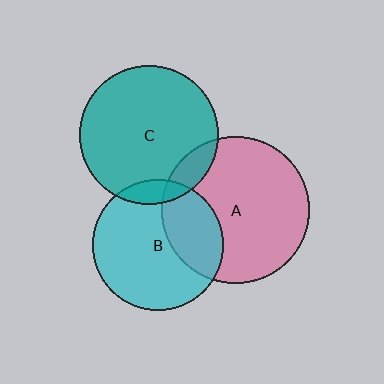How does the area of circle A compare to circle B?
Approximately 1.3 times.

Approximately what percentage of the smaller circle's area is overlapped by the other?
Approximately 30%.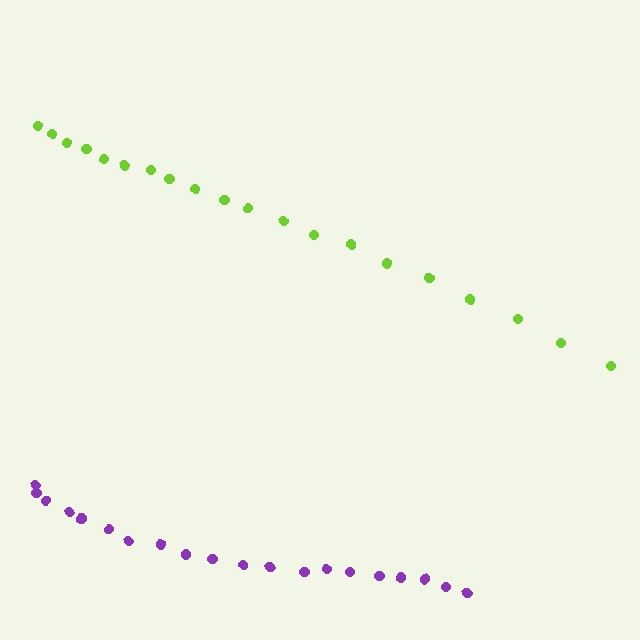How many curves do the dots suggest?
There are 2 distinct paths.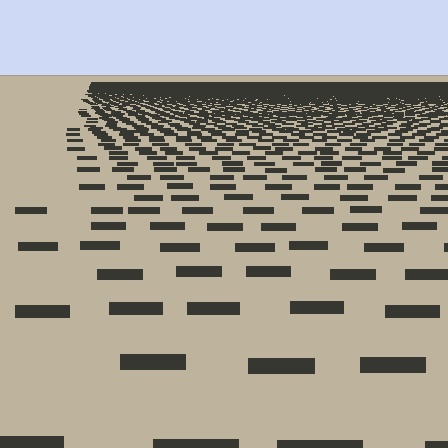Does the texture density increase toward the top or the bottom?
Density increases toward the top.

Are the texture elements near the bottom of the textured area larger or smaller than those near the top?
Larger. Near the bottom, elements are closer to the viewer and appear at a bigger on-screen size.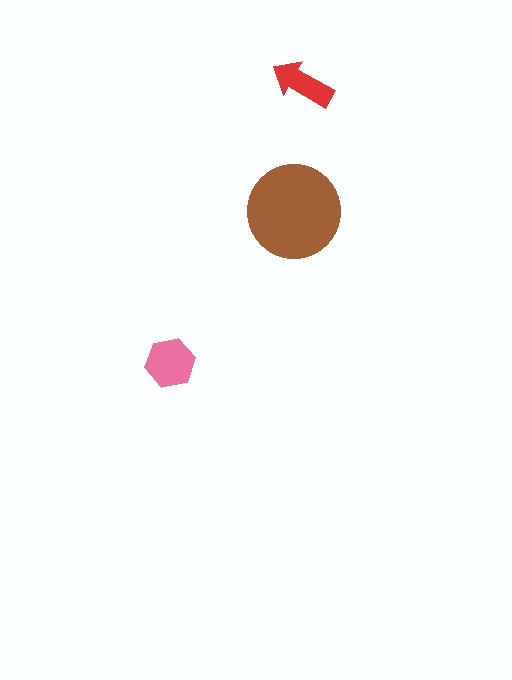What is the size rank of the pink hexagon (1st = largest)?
2nd.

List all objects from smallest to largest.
The red arrow, the pink hexagon, the brown circle.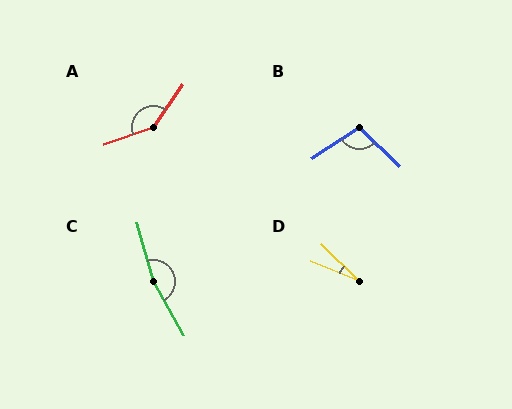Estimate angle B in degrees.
Approximately 102 degrees.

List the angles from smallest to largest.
D (23°), B (102°), A (145°), C (166°).